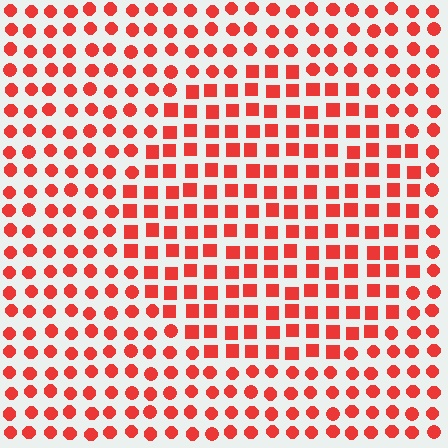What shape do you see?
I see a circle.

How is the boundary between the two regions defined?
The boundary is defined by a change in element shape: squares inside vs. circles outside. All elements share the same color and spacing.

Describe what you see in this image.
The image is filled with small red elements arranged in a uniform grid. A circle-shaped region contains squares, while the surrounding area contains circles. The boundary is defined purely by the change in element shape.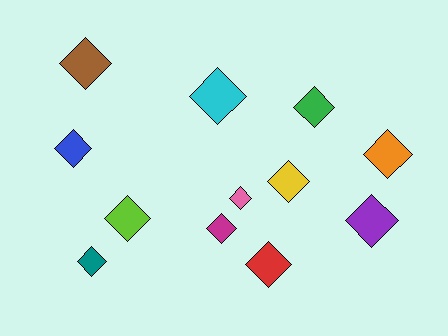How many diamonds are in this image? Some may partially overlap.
There are 12 diamonds.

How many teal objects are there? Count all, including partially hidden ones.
There is 1 teal object.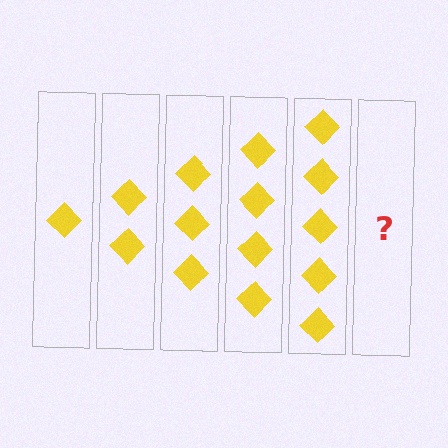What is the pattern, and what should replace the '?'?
The pattern is that each step adds one more diamond. The '?' should be 6 diamonds.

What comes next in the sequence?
The next element should be 6 diamonds.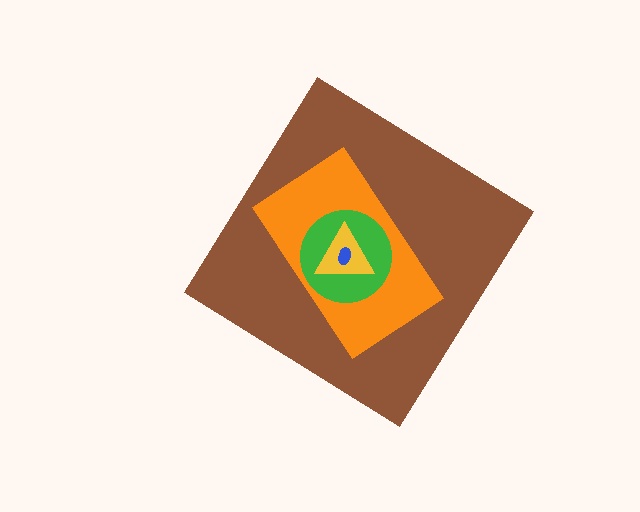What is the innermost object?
The blue ellipse.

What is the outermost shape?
The brown diamond.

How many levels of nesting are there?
5.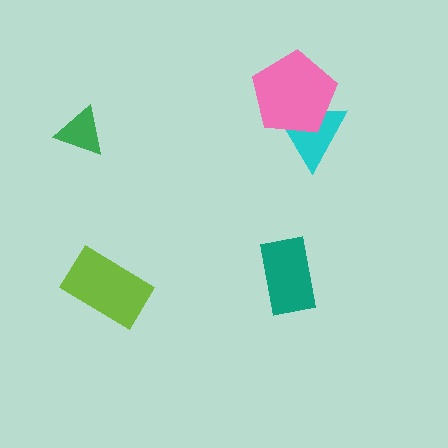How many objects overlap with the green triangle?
0 objects overlap with the green triangle.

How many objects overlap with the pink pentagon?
1 object overlaps with the pink pentagon.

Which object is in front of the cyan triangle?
The pink pentagon is in front of the cyan triangle.